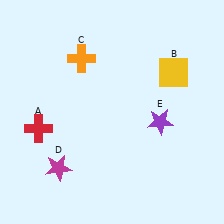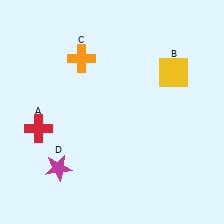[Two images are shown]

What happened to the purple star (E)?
The purple star (E) was removed in Image 2. It was in the bottom-right area of Image 1.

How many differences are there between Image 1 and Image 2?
There is 1 difference between the two images.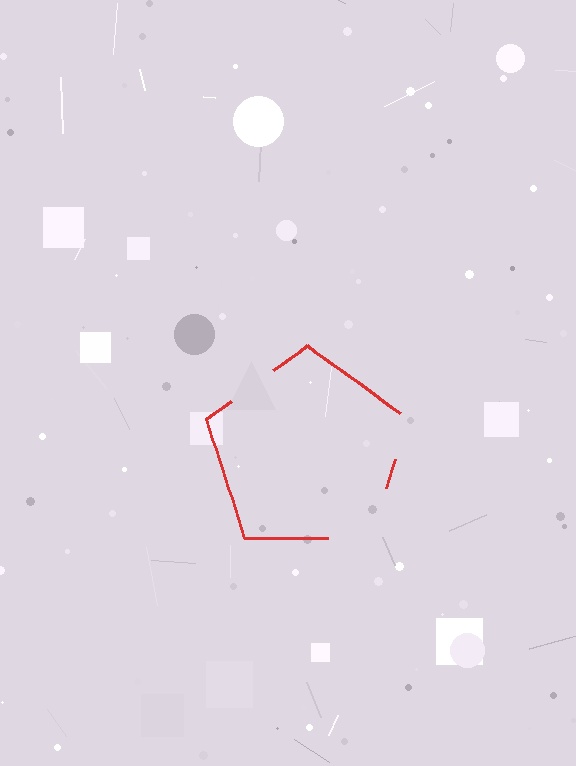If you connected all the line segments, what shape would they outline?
They would outline a pentagon.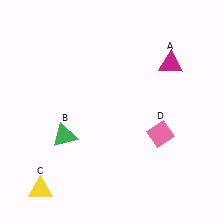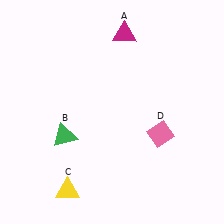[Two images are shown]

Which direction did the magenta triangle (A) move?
The magenta triangle (A) moved left.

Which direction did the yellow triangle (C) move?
The yellow triangle (C) moved right.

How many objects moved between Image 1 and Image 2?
2 objects moved between the two images.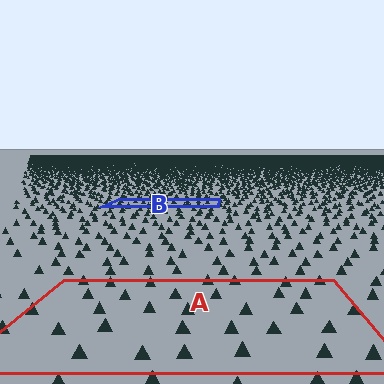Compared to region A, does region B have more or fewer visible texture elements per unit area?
Region B has more texture elements per unit area — they are packed more densely because it is farther away.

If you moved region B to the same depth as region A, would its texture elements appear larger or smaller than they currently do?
They would appear larger. At a closer depth, the same texture elements are projected at a bigger on-screen size.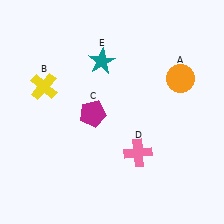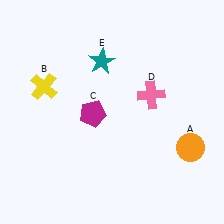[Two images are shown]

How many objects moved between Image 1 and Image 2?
2 objects moved between the two images.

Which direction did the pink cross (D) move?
The pink cross (D) moved up.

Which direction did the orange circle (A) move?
The orange circle (A) moved down.